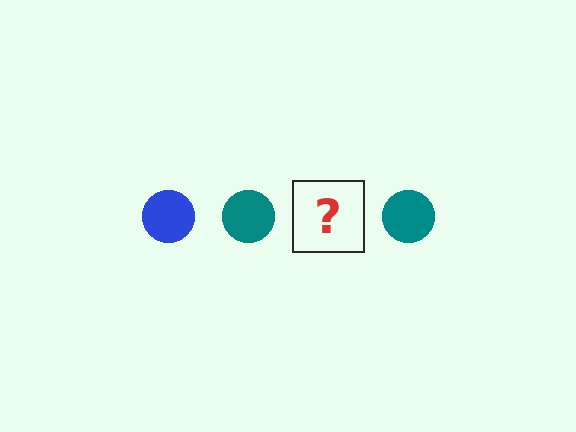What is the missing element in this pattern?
The missing element is a blue circle.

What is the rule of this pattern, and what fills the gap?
The rule is that the pattern cycles through blue, teal circles. The gap should be filled with a blue circle.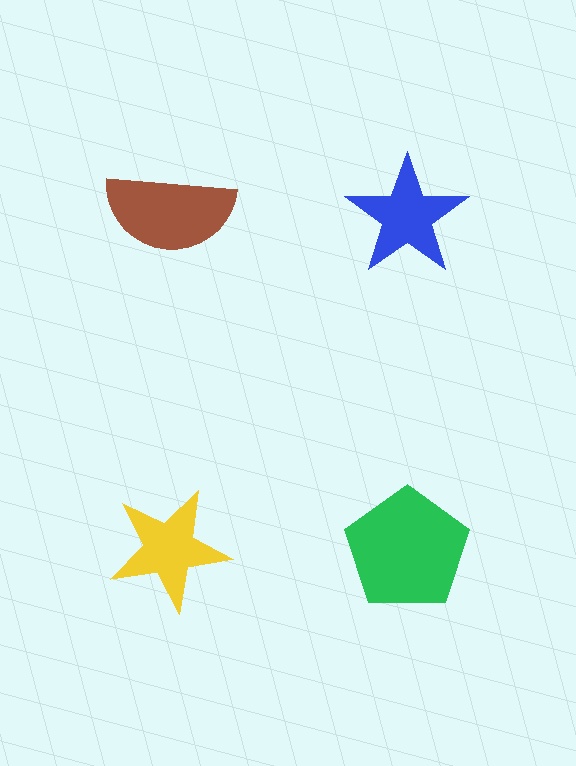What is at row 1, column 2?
A blue star.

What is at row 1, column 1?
A brown semicircle.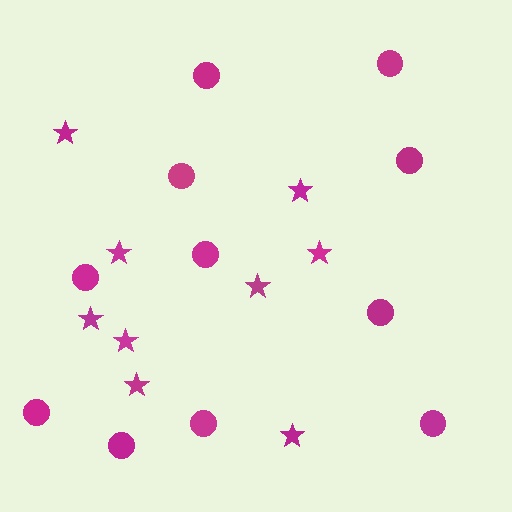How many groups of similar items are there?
There are 2 groups: one group of circles (11) and one group of stars (9).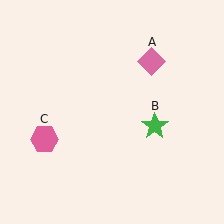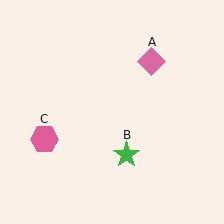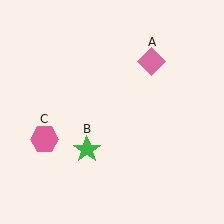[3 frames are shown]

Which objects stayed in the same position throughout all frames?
Pink diamond (object A) and pink hexagon (object C) remained stationary.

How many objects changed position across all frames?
1 object changed position: green star (object B).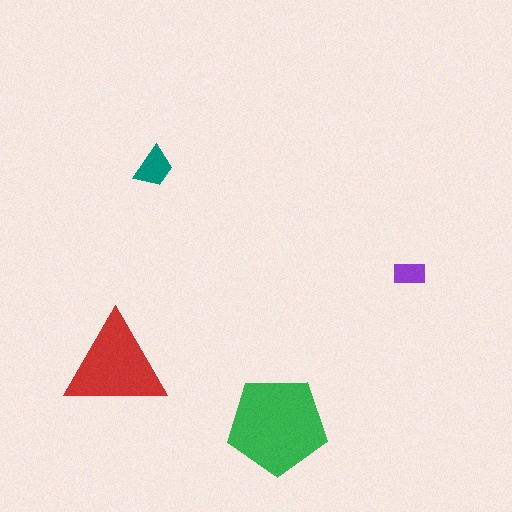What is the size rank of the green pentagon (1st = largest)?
1st.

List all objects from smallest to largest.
The purple rectangle, the teal trapezoid, the red triangle, the green pentagon.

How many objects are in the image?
There are 4 objects in the image.